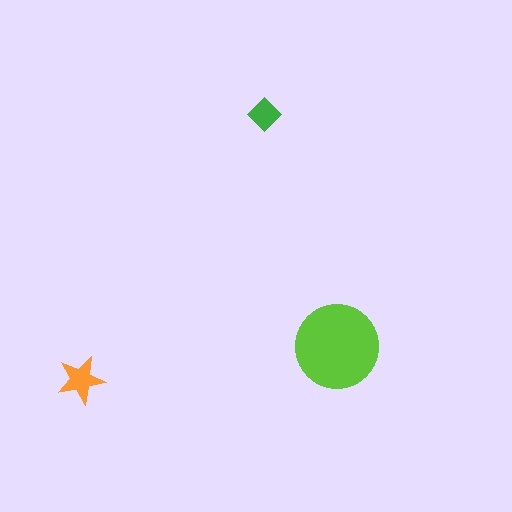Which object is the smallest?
The green diamond.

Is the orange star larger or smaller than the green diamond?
Larger.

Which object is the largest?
The lime circle.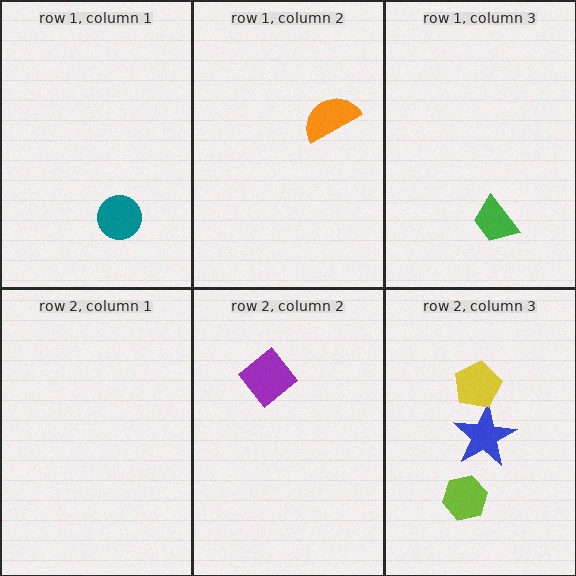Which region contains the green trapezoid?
The row 1, column 3 region.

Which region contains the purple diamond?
The row 2, column 2 region.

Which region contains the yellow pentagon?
The row 2, column 3 region.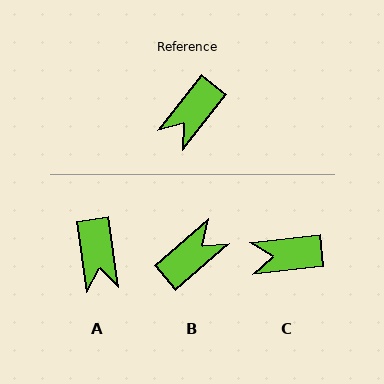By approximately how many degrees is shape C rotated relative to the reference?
Approximately 45 degrees clockwise.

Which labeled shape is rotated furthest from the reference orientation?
B, about 170 degrees away.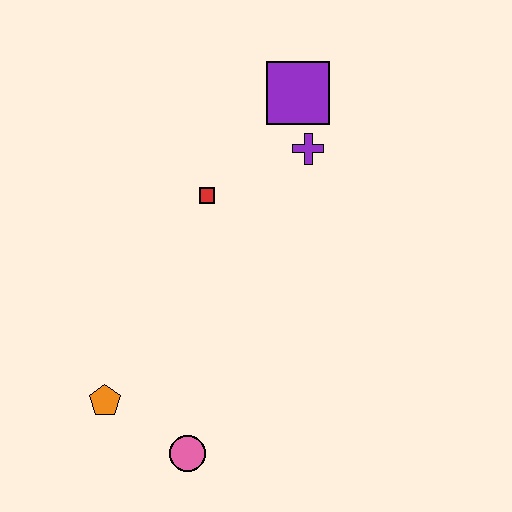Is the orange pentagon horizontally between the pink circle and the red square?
No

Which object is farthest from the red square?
The pink circle is farthest from the red square.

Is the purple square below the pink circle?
No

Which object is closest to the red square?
The purple cross is closest to the red square.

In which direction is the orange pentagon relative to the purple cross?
The orange pentagon is below the purple cross.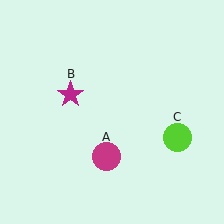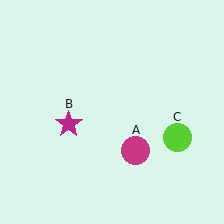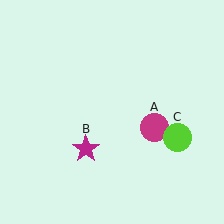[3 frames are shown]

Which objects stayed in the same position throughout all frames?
Lime circle (object C) remained stationary.